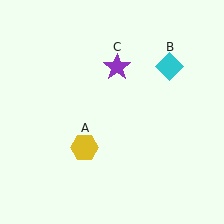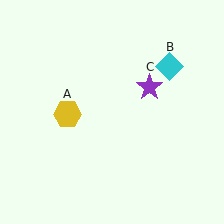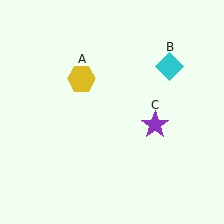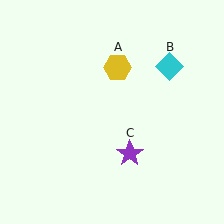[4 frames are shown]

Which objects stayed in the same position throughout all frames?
Cyan diamond (object B) remained stationary.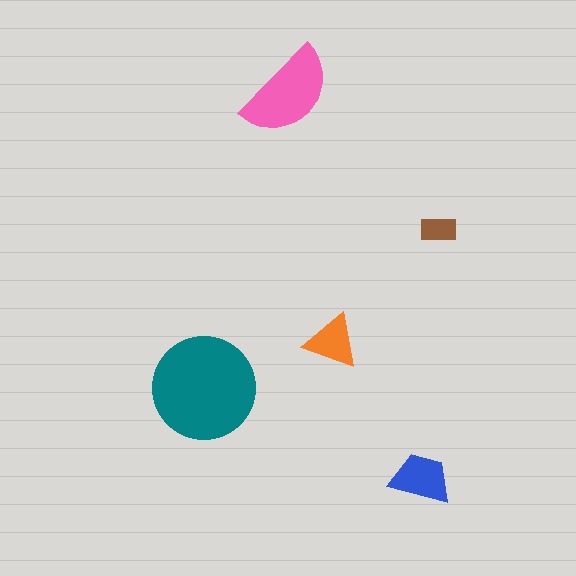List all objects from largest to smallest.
The teal circle, the pink semicircle, the blue trapezoid, the orange triangle, the brown rectangle.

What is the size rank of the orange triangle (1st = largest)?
4th.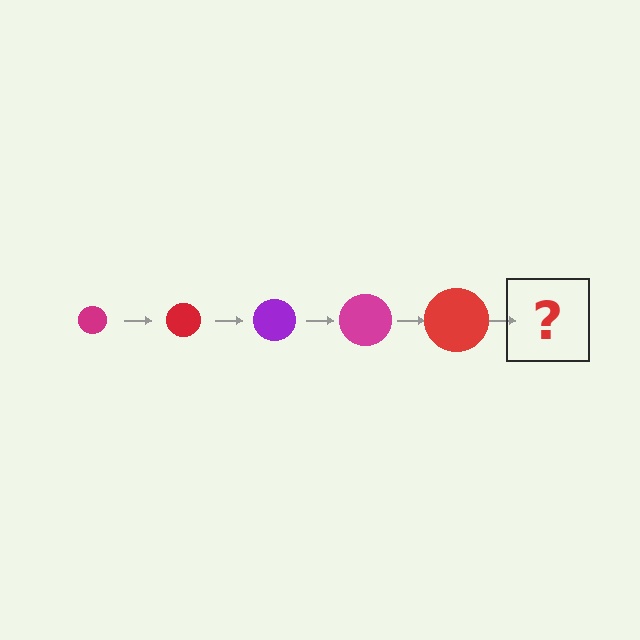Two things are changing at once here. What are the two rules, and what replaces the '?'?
The two rules are that the circle grows larger each step and the color cycles through magenta, red, and purple. The '?' should be a purple circle, larger than the previous one.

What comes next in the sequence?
The next element should be a purple circle, larger than the previous one.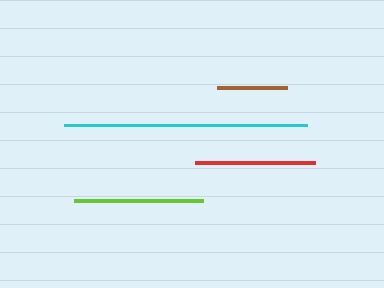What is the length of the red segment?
The red segment is approximately 120 pixels long.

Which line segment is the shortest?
The brown line is the shortest at approximately 70 pixels.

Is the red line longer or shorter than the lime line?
The lime line is longer than the red line.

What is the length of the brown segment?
The brown segment is approximately 70 pixels long.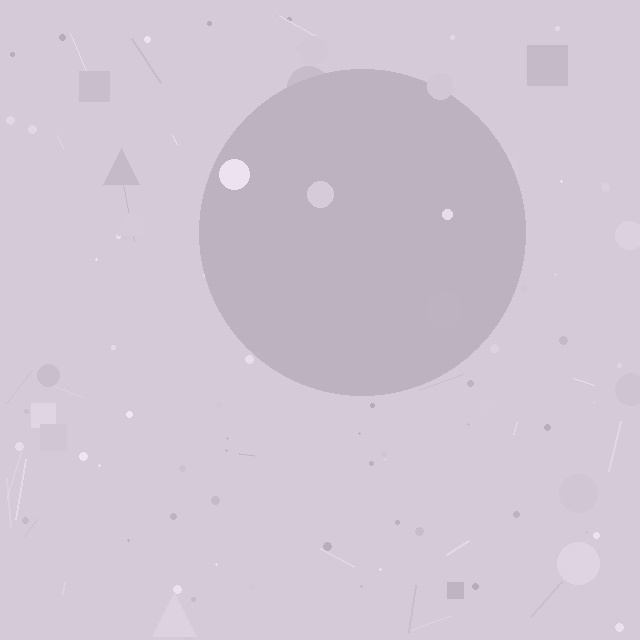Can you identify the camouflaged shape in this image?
The camouflaged shape is a circle.